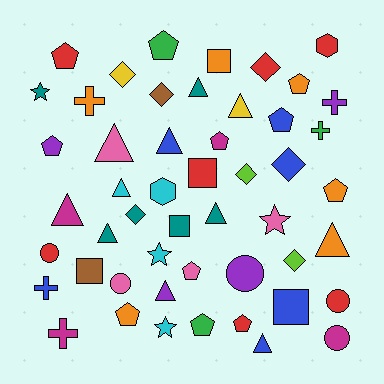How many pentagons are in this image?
There are 11 pentagons.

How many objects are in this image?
There are 50 objects.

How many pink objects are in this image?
There are 4 pink objects.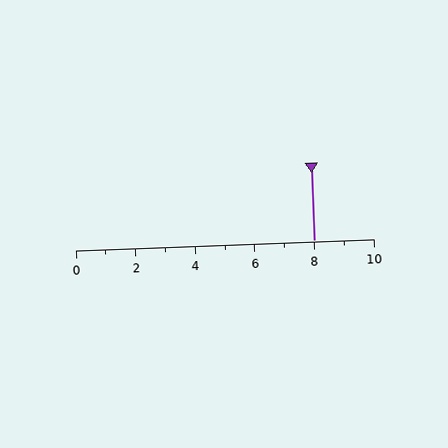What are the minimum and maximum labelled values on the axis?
The axis runs from 0 to 10.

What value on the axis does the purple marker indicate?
The marker indicates approximately 8.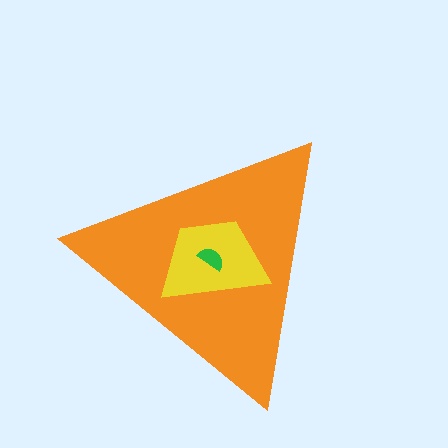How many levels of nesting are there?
3.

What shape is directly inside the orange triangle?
The yellow trapezoid.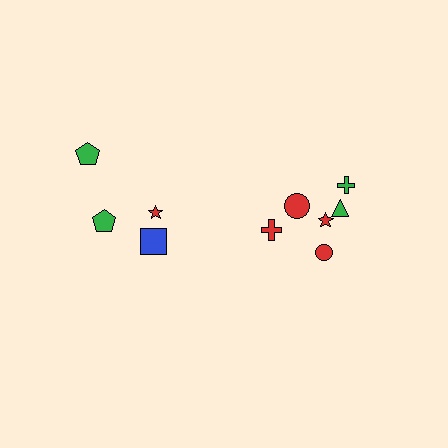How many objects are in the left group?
There are 4 objects.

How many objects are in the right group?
There are 6 objects.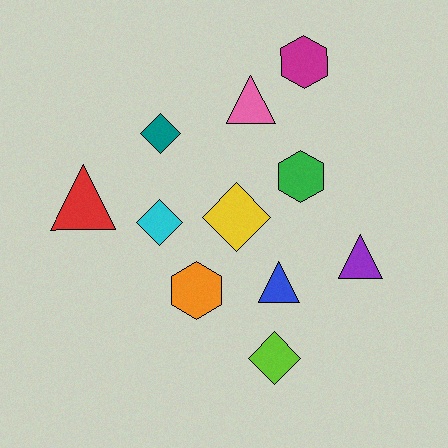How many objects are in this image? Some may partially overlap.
There are 11 objects.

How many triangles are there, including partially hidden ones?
There are 4 triangles.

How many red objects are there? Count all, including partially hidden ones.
There is 1 red object.